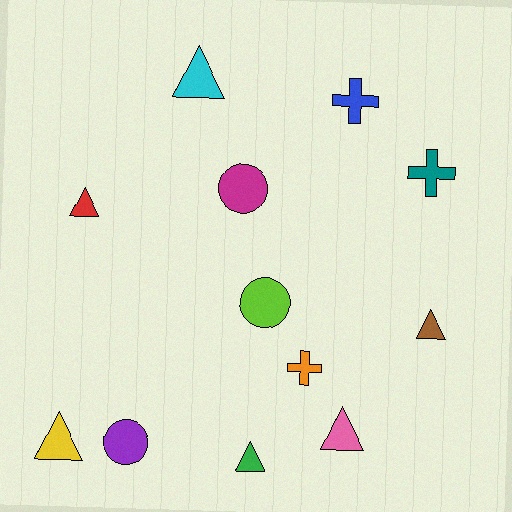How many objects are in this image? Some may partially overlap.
There are 12 objects.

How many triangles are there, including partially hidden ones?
There are 6 triangles.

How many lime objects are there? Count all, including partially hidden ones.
There is 1 lime object.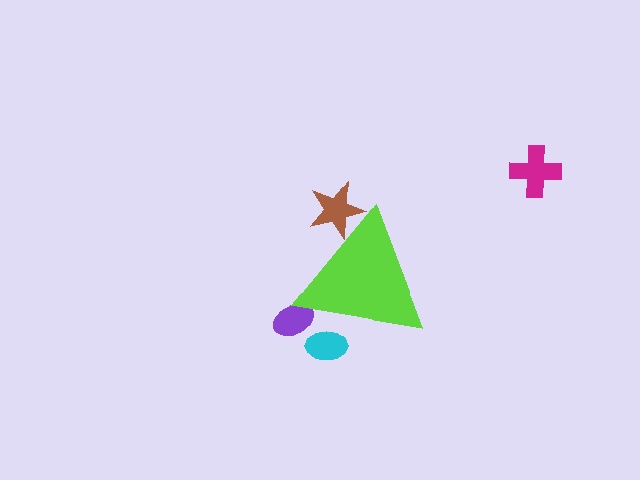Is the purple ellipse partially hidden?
Yes, the purple ellipse is partially hidden behind the lime triangle.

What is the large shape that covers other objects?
A lime triangle.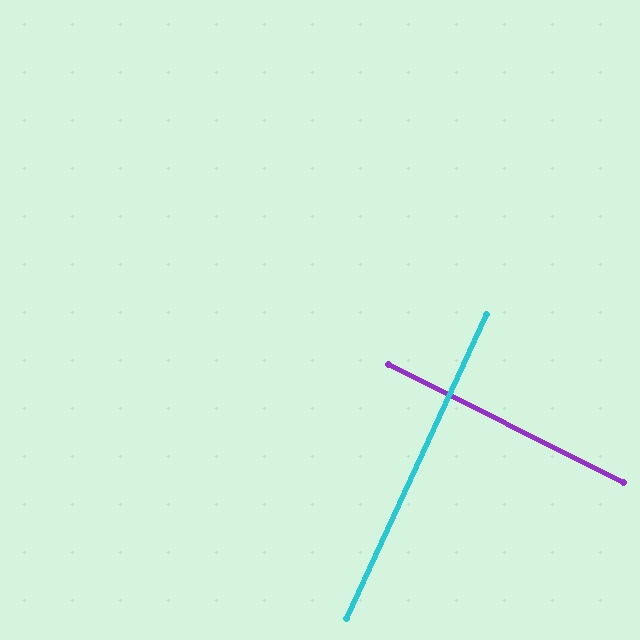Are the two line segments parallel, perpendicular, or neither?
Perpendicular — they meet at approximately 88°.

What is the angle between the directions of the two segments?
Approximately 88 degrees.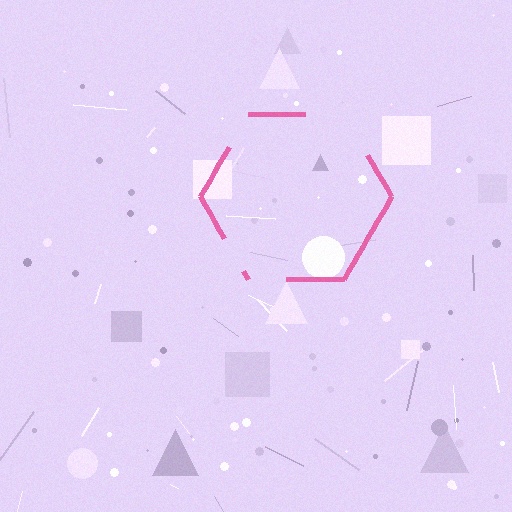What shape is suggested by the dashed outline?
The dashed outline suggests a hexagon.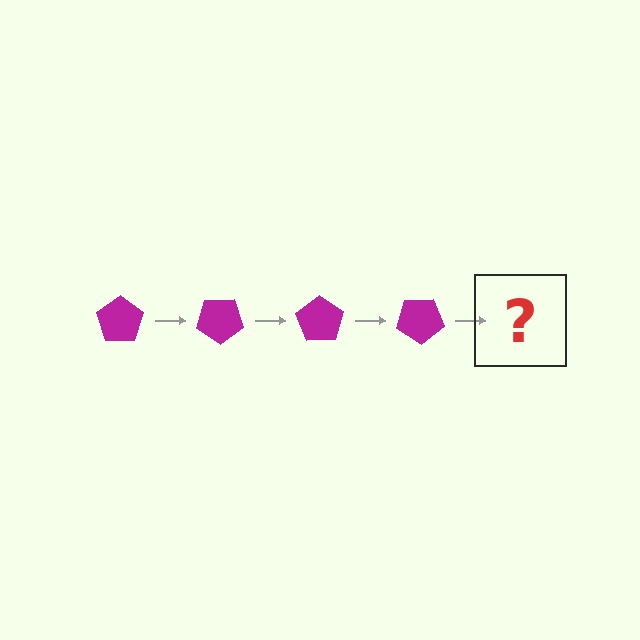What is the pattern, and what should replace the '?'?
The pattern is that the pentagon rotates 35 degrees each step. The '?' should be a magenta pentagon rotated 140 degrees.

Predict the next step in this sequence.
The next step is a magenta pentagon rotated 140 degrees.